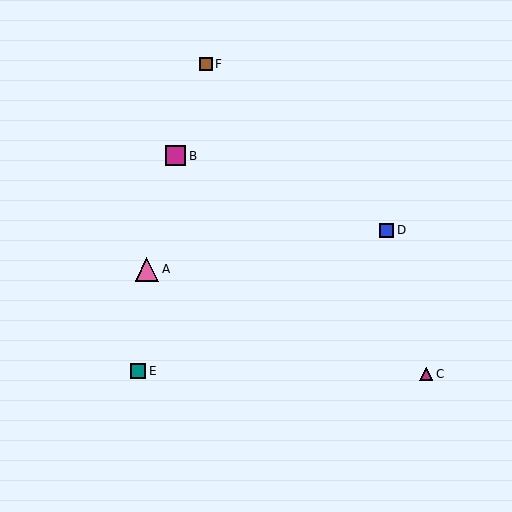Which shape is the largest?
The pink triangle (labeled A) is the largest.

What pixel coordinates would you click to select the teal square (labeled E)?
Click at (138, 371) to select the teal square E.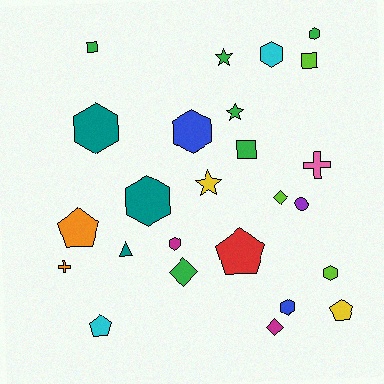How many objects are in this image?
There are 25 objects.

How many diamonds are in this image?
There are 3 diamonds.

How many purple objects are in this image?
There is 1 purple object.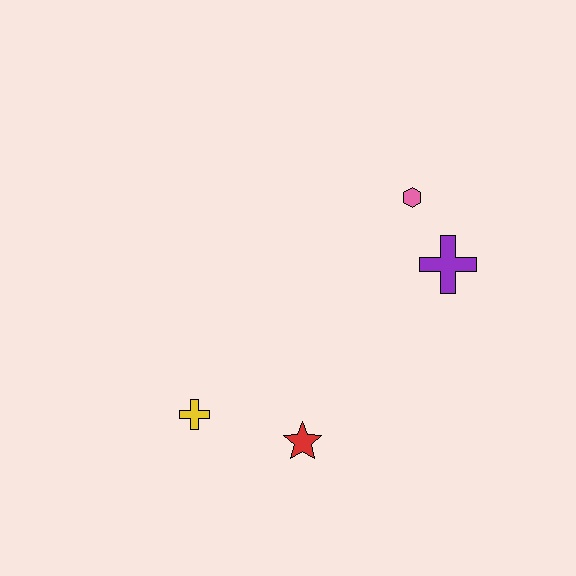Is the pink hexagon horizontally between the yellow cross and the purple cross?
Yes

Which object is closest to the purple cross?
The pink hexagon is closest to the purple cross.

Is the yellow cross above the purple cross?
No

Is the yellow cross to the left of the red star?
Yes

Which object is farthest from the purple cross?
The yellow cross is farthest from the purple cross.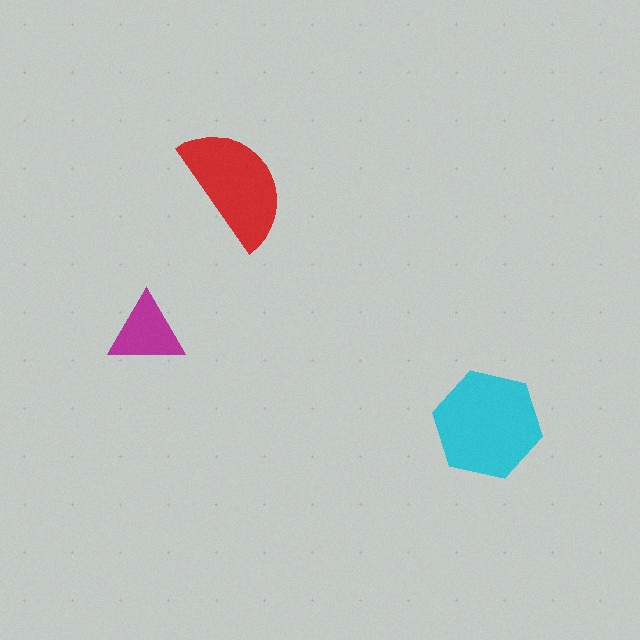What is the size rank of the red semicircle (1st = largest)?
2nd.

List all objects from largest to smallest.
The cyan hexagon, the red semicircle, the magenta triangle.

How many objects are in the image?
There are 3 objects in the image.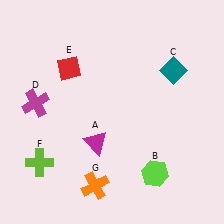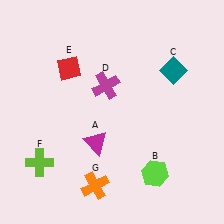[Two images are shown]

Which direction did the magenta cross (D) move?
The magenta cross (D) moved right.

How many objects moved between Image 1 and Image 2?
1 object moved between the two images.